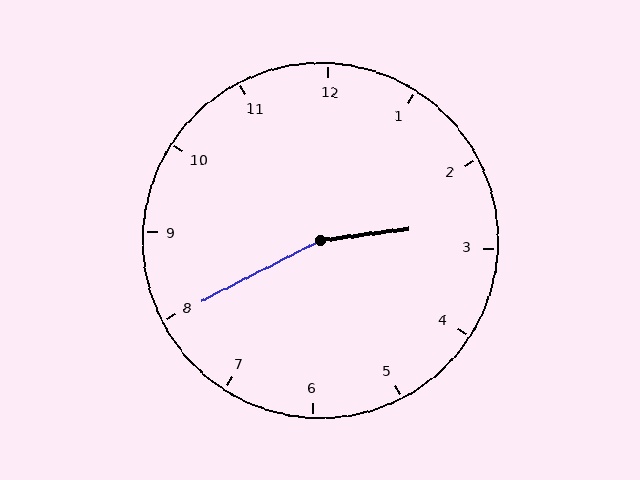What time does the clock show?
2:40.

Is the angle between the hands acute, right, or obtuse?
It is obtuse.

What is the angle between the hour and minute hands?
Approximately 160 degrees.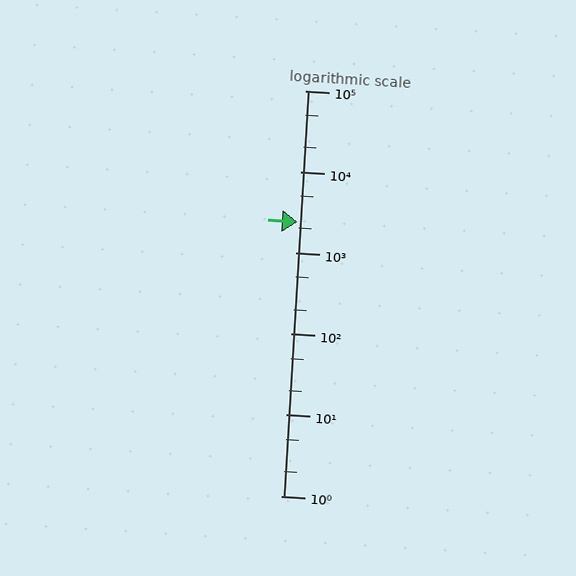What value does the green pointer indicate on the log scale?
The pointer indicates approximately 2400.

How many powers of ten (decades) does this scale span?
The scale spans 5 decades, from 1 to 100000.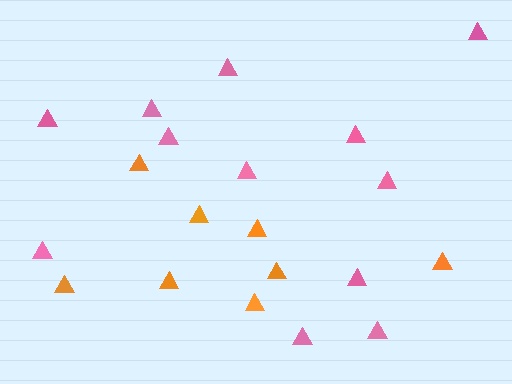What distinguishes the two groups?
There are 2 groups: one group of orange triangles (8) and one group of pink triangles (12).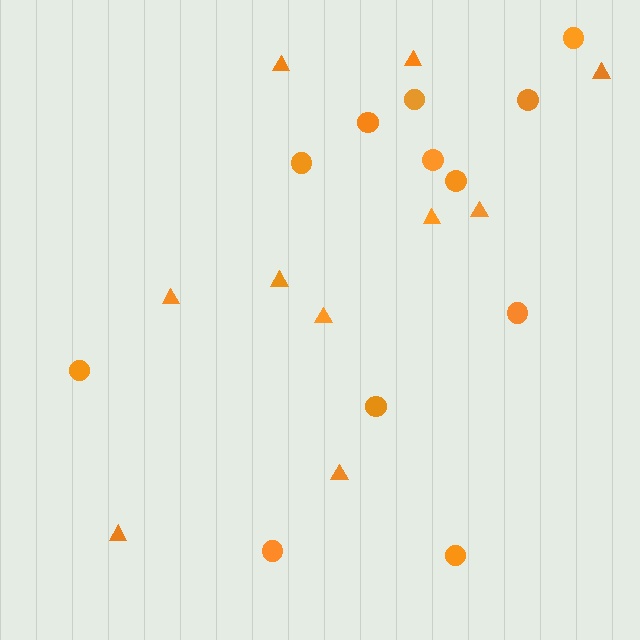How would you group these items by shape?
There are 2 groups: one group of circles (12) and one group of triangles (10).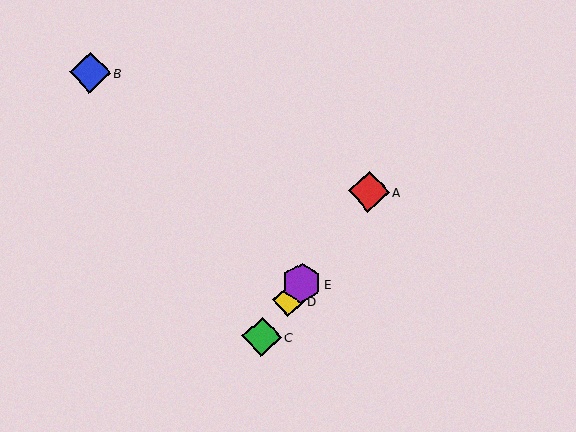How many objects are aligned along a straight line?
4 objects (A, C, D, E) are aligned along a straight line.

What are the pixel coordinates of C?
Object C is at (262, 337).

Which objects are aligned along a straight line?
Objects A, C, D, E are aligned along a straight line.